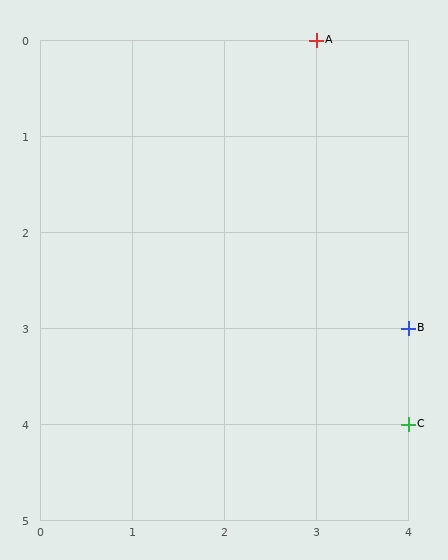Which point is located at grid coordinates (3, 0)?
Point A is at (3, 0).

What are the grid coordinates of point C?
Point C is at grid coordinates (4, 4).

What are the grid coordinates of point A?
Point A is at grid coordinates (3, 0).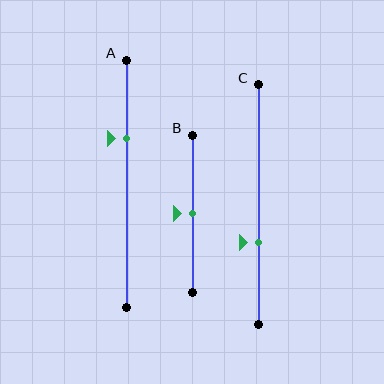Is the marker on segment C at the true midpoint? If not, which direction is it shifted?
No, the marker on segment C is shifted downward by about 16% of the segment length.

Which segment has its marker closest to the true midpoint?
Segment B has its marker closest to the true midpoint.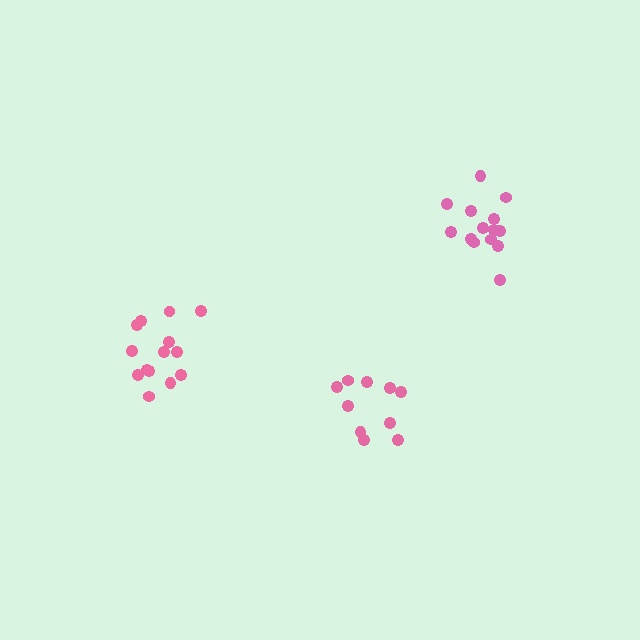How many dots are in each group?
Group 1: 14 dots, Group 2: 14 dots, Group 3: 10 dots (38 total).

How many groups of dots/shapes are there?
There are 3 groups.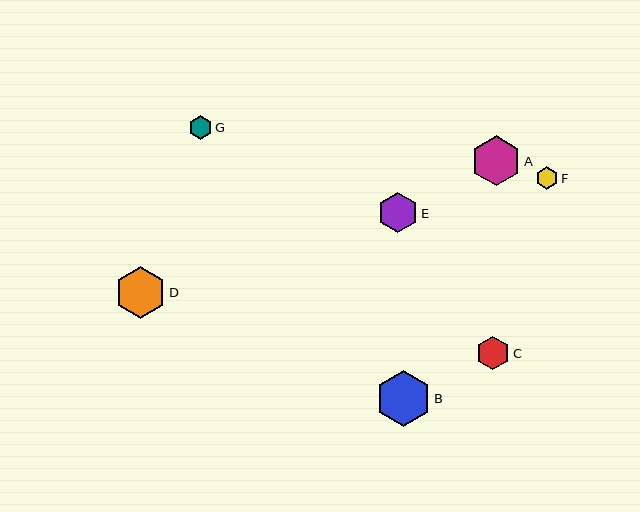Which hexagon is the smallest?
Hexagon F is the smallest with a size of approximately 23 pixels.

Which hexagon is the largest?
Hexagon B is the largest with a size of approximately 55 pixels.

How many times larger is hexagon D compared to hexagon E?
Hexagon D is approximately 1.3 times the size of hexagon E.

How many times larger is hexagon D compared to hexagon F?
Hexagon D is approximately 2.3 times the size of hexagon F.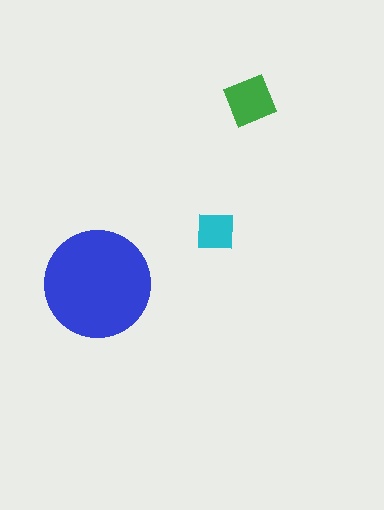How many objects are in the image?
There are 3 objects in the image.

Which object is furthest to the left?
The blue circle is leftmost.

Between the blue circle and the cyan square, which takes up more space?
The blue circle.